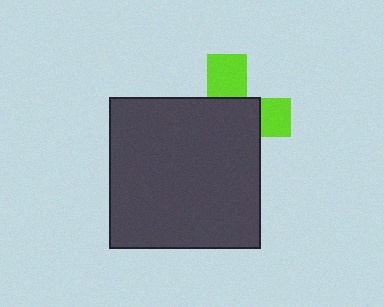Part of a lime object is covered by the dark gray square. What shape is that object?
It is a cross.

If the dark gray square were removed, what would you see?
You would see the complete lime cross.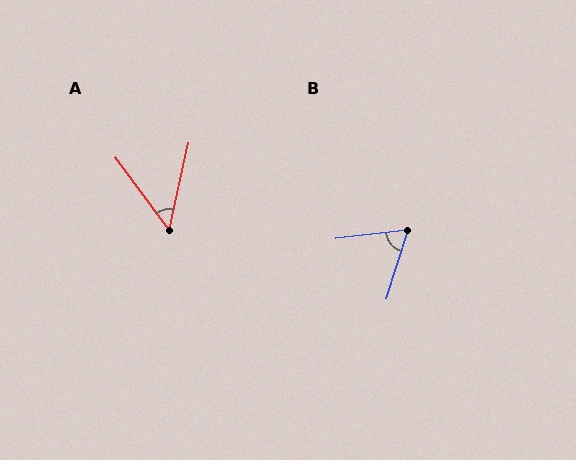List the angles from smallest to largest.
A (49°), B (65°).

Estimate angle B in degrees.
Approximately 65 degrees.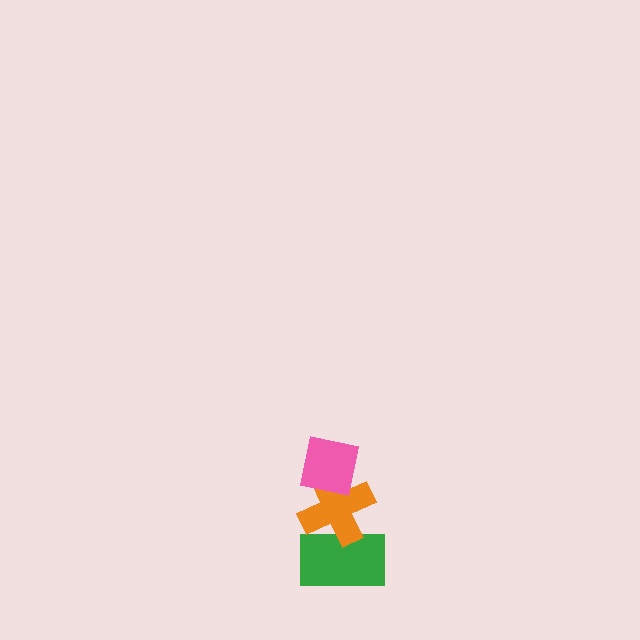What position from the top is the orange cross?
The orange cross is 2nd from the top.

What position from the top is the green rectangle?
The green rectangle is 3rd from the top.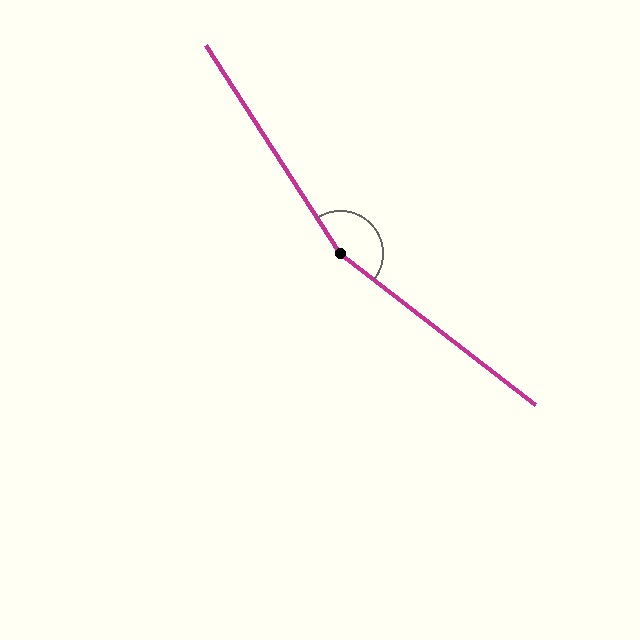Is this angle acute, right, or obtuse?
It is obtuse.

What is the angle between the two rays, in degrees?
Approximately 161 degrees.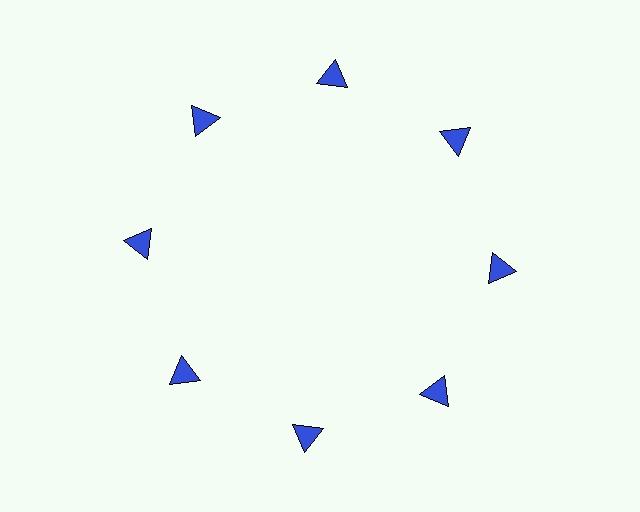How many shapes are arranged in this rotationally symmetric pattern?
There are 8 shapes, arranged in 8 groups of 1.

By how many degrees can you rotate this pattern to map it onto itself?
The pattern maps onto itself every 45 degrees of rotation.